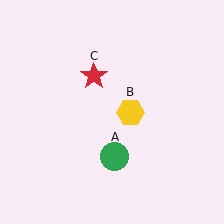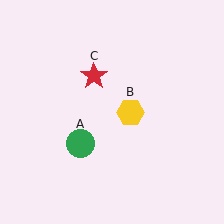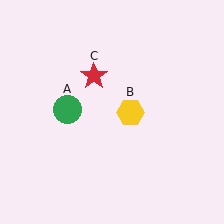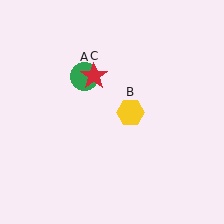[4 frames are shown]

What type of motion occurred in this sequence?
The green circle (object A) rotated clockwise around the center of the scene.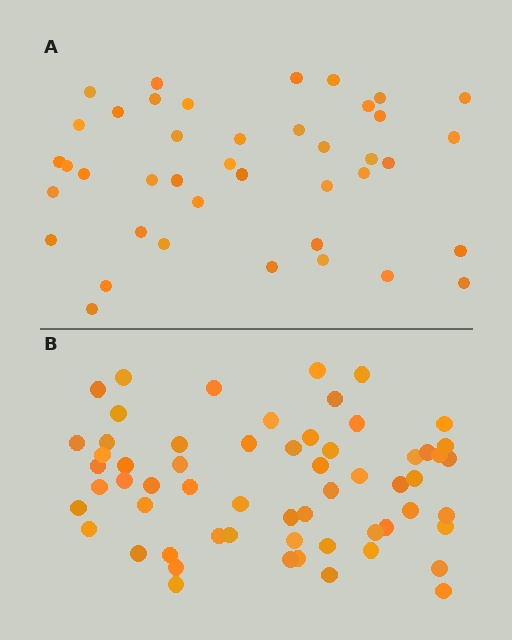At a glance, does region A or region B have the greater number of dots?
Region B (the bottom region) has more dots.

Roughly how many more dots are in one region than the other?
Region B has approximately 20 more dots than region A.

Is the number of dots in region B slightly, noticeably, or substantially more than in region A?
Region B has substantially more. The ratio is roughly 1.5 to 1.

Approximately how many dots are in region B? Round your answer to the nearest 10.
About 60 dots.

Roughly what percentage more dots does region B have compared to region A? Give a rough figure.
About 45% more.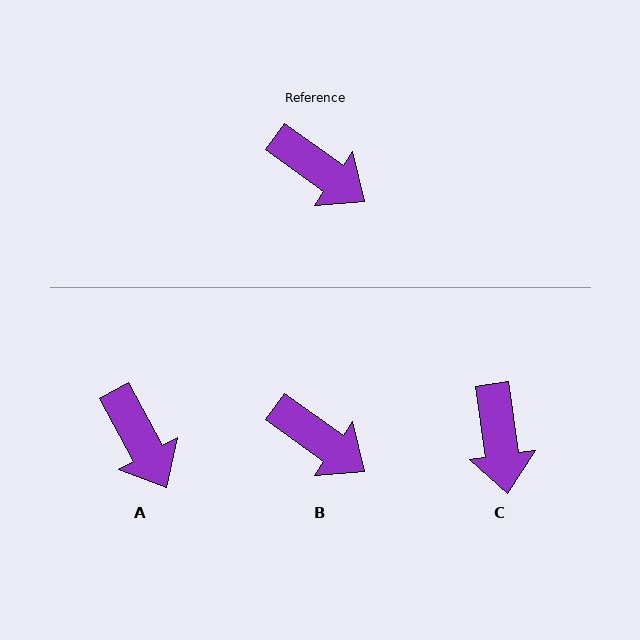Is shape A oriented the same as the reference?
No, it is off by about 26 degrees.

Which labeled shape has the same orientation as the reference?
B.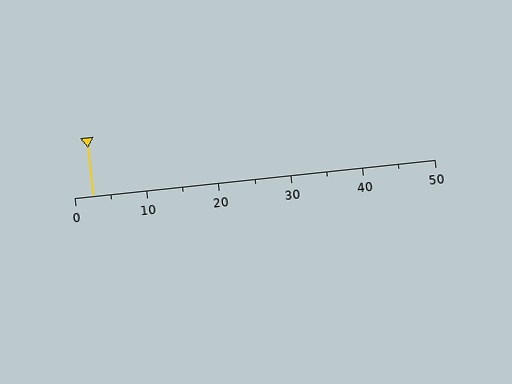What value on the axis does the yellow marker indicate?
The marker indicates approximately 2.5.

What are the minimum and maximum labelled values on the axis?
The axis runs from 0 to 50.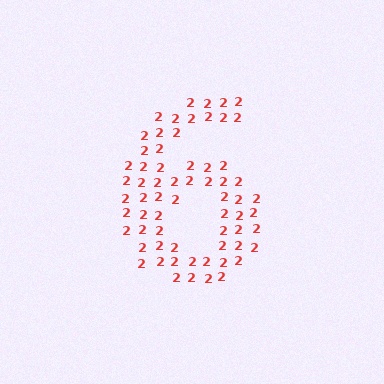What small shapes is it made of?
It is made of small digit 2's.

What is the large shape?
The large shape is the digit 6.